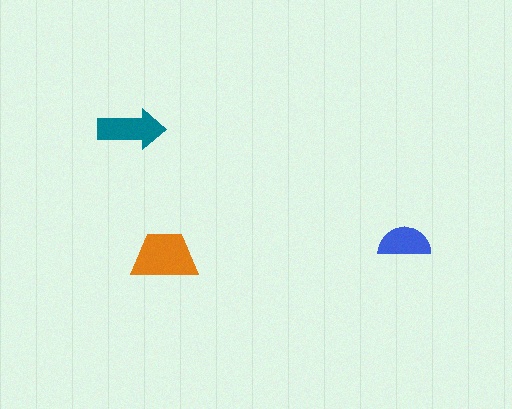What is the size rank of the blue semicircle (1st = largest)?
3rd.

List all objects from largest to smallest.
The orange trapezoid, the teal arrow, the blue semicircle.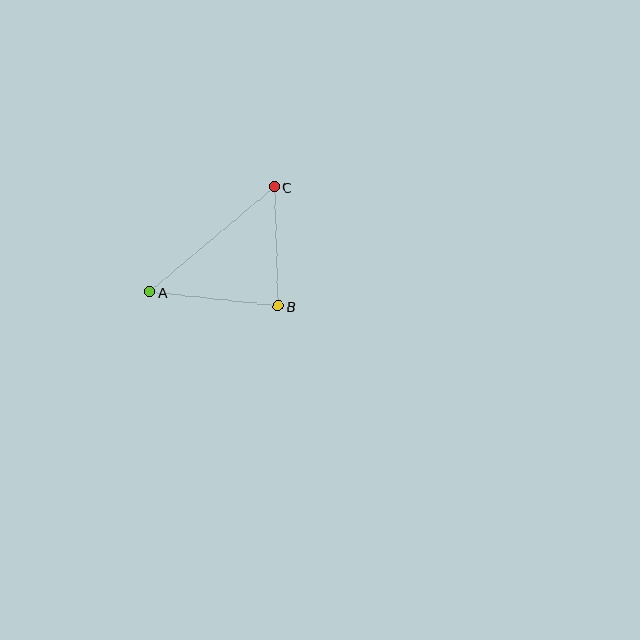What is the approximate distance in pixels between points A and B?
The distance between A and B is approximately 129 pixels.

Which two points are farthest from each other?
Points A and C are farthest from each other.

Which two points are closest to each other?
Points B and C are closest to each other.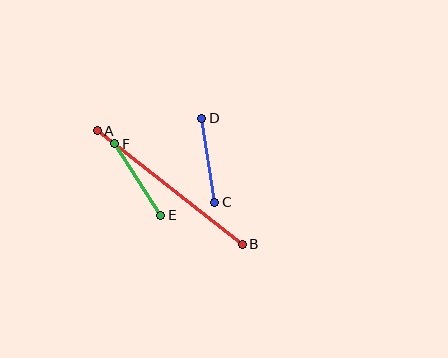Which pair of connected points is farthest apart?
Points A and B are farthest apart.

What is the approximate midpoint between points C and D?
The midpoint is at approximately (208, 160) pixels.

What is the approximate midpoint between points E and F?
The midpoint is at approximately (138, 179) pixels.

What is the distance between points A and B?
The distance is approximately 184 pixels.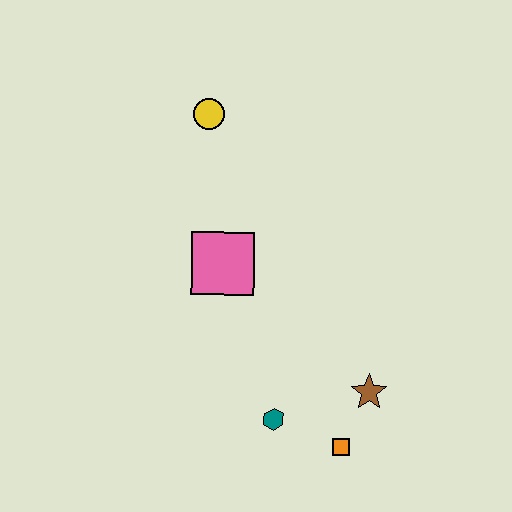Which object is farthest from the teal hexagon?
The yellow circle is farthest from the teal hexagon.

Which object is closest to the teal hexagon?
The orange square is closest to the teal hexagon.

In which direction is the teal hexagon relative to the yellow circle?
The teal hexagon is below the yellow circle.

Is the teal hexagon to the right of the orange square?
No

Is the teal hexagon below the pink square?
Yes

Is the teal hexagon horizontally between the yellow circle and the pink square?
No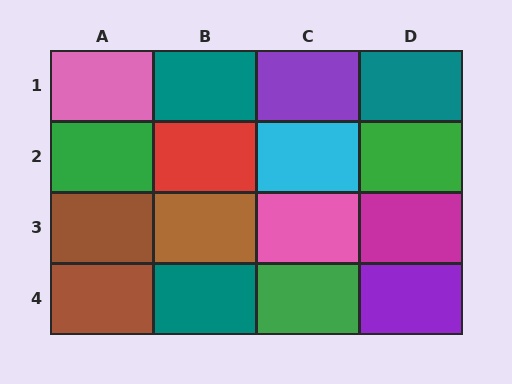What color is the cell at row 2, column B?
Red.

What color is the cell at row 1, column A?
Pink.